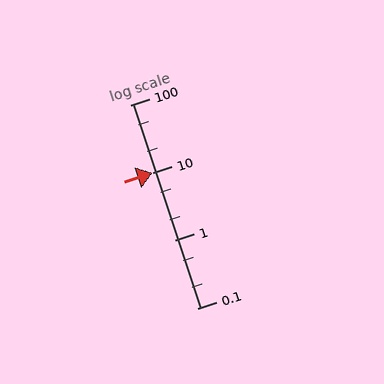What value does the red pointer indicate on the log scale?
The pointer indicates approximately 10.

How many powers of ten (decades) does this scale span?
The scale spans 3 decades, from 0.1 to 100.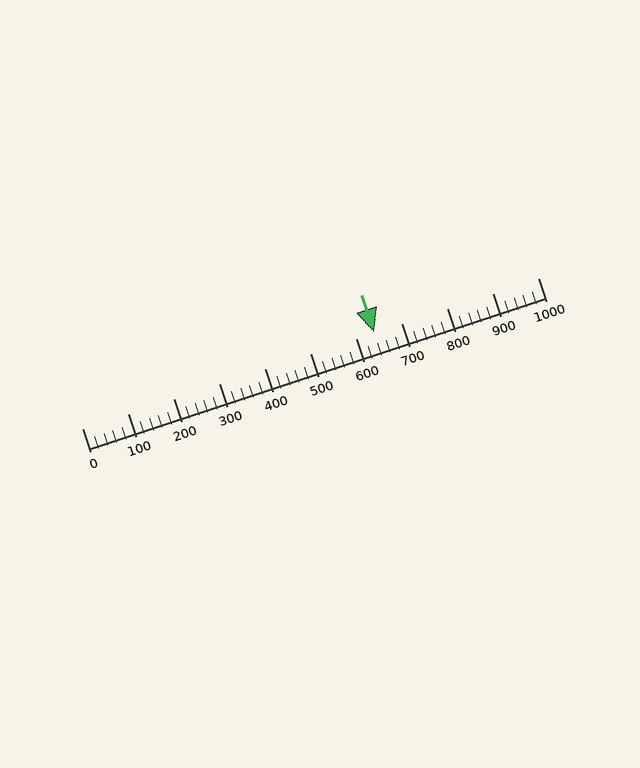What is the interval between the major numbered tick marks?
The major tick marks are spaced 100 units apart.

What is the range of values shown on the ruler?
The ruler shows values from 0 to 1000.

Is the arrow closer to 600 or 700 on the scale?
The arrow is closer to 600.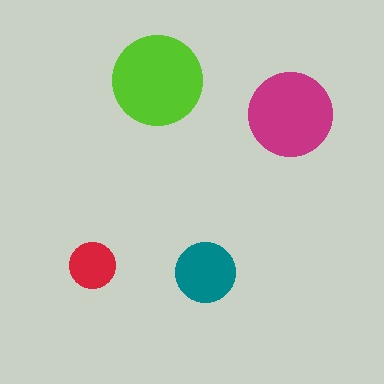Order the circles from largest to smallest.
the lime one, the magenta one, the teal one, the red one.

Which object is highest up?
The lime circle is topmost.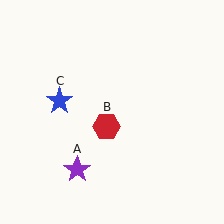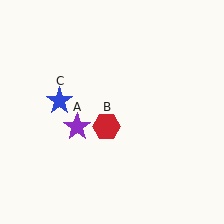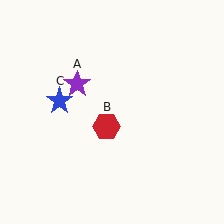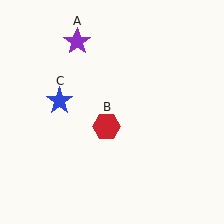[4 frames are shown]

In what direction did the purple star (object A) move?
The purple star (object A) moved up.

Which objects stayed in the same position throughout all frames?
Red hexagon (object B) and blue star (object C) remained stationary.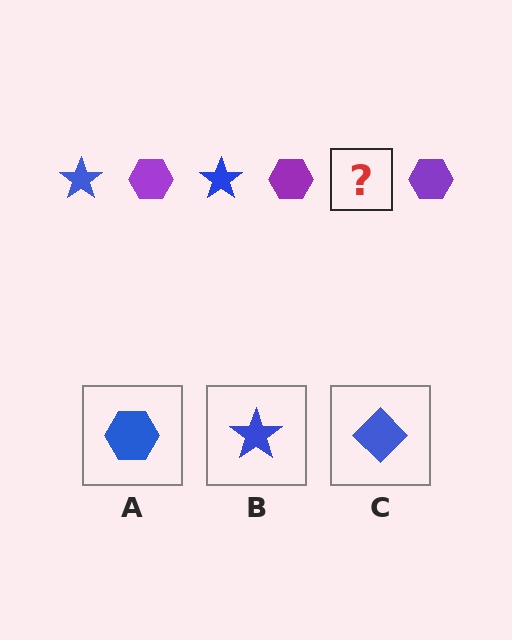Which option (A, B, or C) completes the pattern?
B.